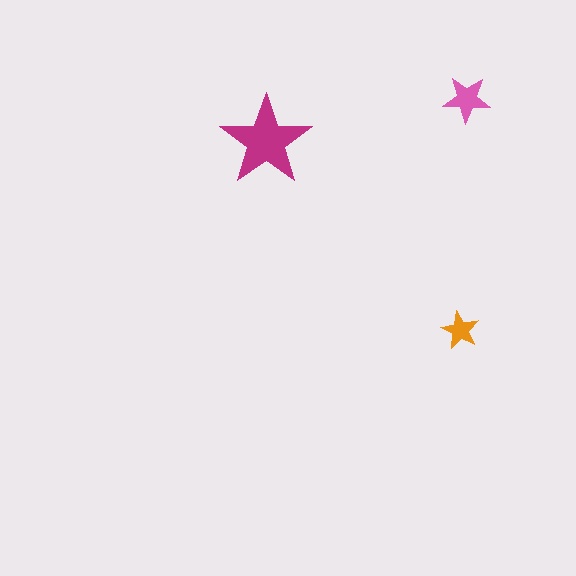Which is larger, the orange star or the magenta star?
The magenta one.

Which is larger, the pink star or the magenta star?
The magenta one.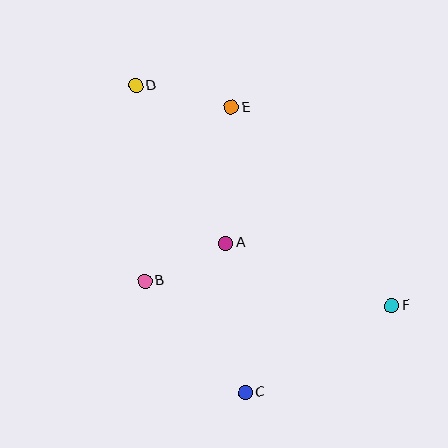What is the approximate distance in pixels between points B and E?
The distance between B and E is approximately 194 pixels.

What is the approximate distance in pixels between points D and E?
The distance between D and E is approximately 98 pixels.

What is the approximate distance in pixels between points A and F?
The distance between A and F is approximately 177 pixels.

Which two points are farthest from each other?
Points D and F are farthest from each other.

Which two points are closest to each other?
Points A and B are closest to each other.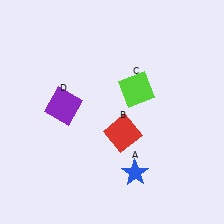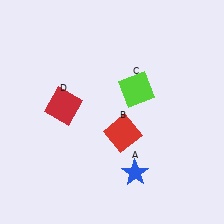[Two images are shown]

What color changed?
The square (D) changed from purple in Image 1 to red in Image 2.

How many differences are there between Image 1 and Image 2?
There is 1 difference between the two images.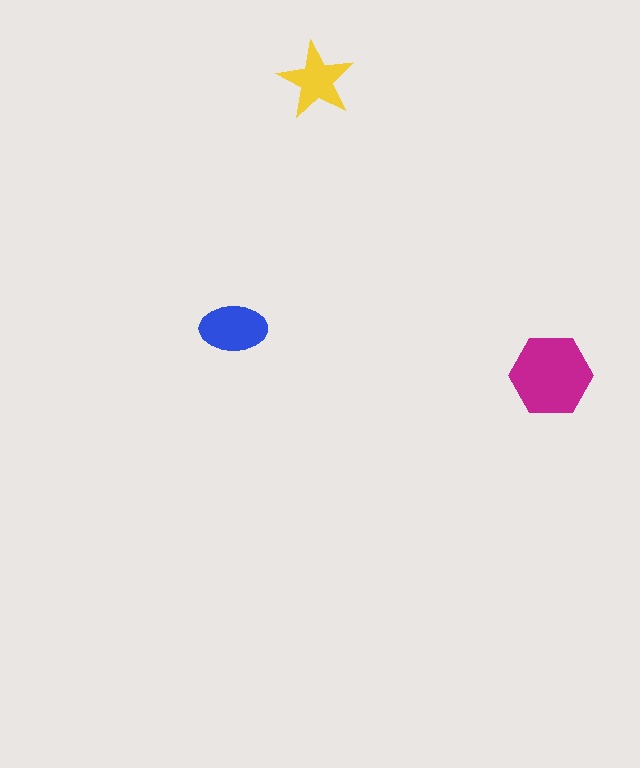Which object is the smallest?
The yellow star.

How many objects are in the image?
There are 3 objects in the image.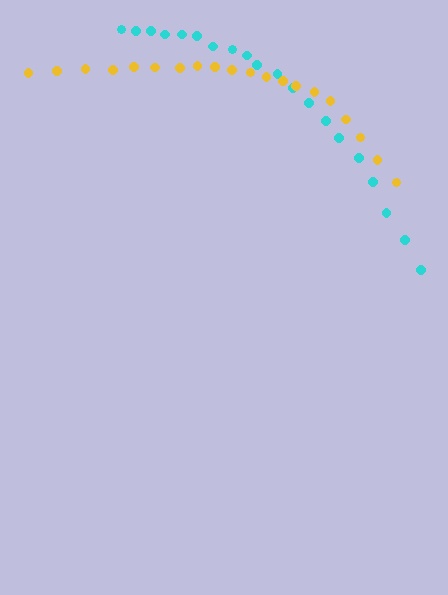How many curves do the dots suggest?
There are 2 distinct paths.